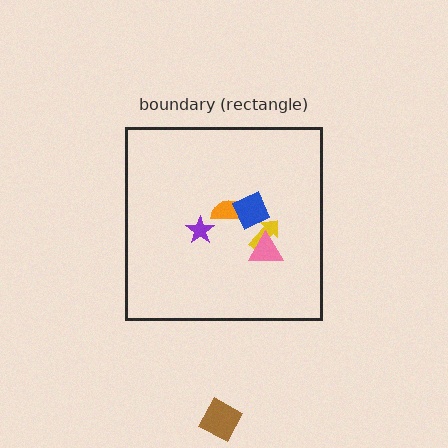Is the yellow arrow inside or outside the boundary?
Inside.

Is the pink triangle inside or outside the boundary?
Inside.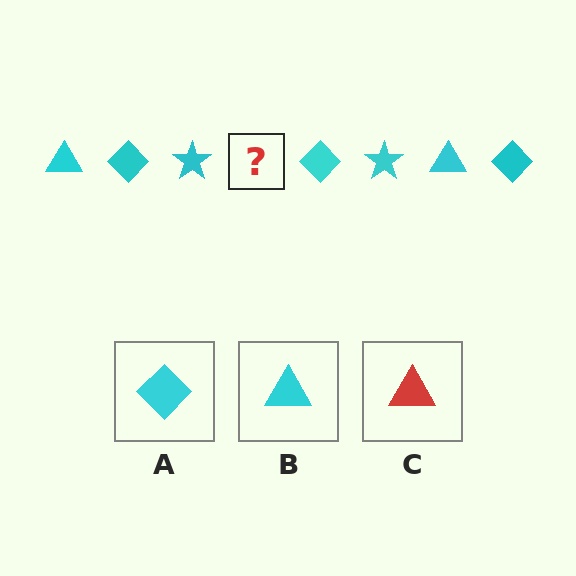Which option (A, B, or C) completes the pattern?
B.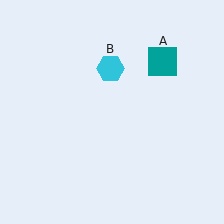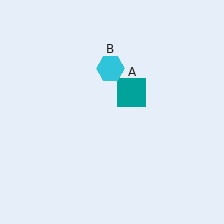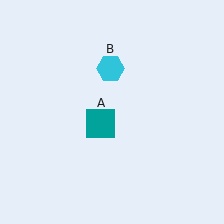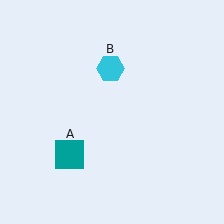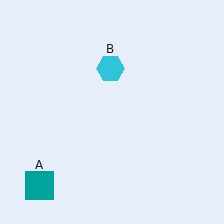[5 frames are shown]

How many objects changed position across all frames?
1 object changed position: teal square (object A).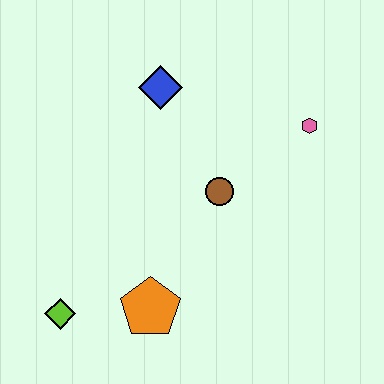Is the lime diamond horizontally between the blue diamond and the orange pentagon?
No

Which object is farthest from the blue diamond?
The lime diamond is farthest from the blue diamond.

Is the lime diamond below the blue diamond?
Yes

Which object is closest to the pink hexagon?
The brown circle is closest to the pink hexagon.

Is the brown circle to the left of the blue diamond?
No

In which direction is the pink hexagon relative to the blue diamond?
The pink hexagon is to the right of the blue diamond.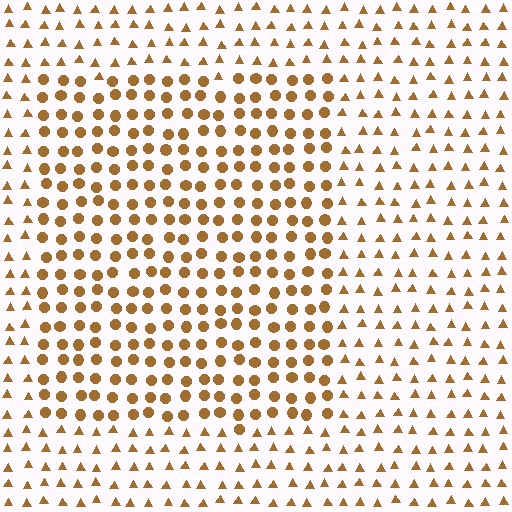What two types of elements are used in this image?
The image uses circles inside the rectangle region and triangles outside it.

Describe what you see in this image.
The image is filled with small brown elements arranged in a uniform grid. A rectangle-shaped region contains circles, while the surrounding area contains triangles. The boundary is defined purely by the change in element shape.